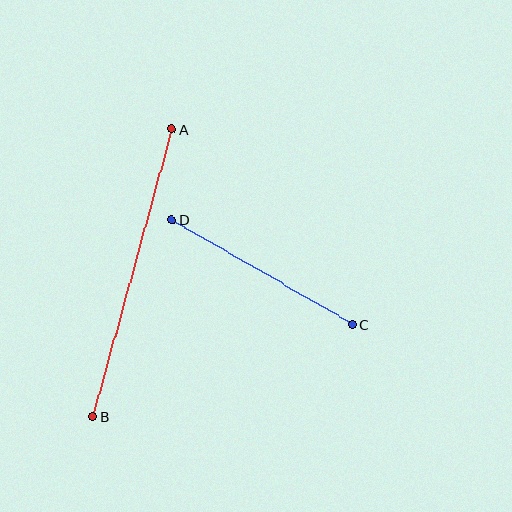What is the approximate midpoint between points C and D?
The midpoint is at approximately (262, 272) pixels.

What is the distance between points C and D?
The distance is approximately 209 pixels.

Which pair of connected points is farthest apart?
Points A and B are farthest apart.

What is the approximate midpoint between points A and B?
The midpoint is at approximately (132, 273) pixels.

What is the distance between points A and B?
The distance is approximately 298 pixels.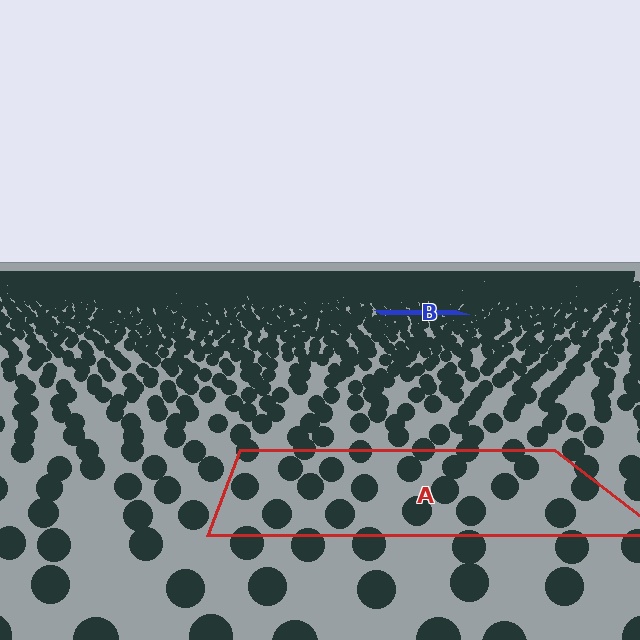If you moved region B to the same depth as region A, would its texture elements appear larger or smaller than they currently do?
They would appear larger. At a closer depth, the same texture elements are projected at a bigger on-screen size.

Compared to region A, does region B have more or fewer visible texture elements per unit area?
Region B has more texture elements per unit area — they are packed more densely because it is farther away.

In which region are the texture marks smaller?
The texture marks are smaller in region B, because it is farther away.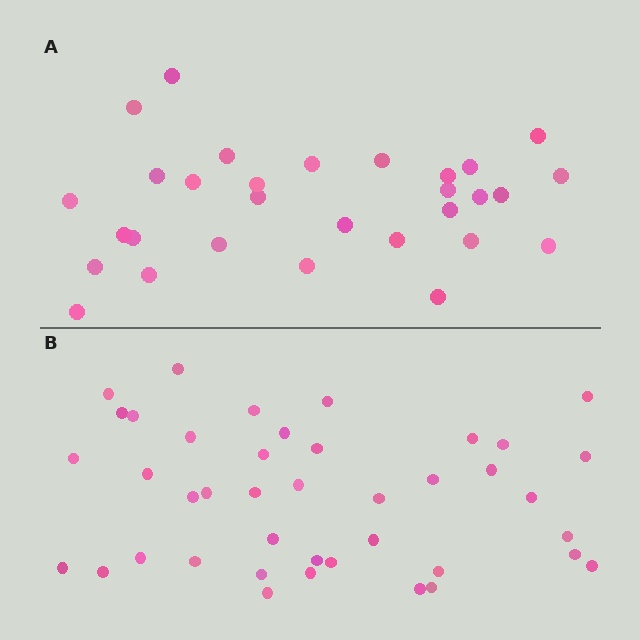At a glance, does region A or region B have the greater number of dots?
Region B (the bottom region) has more dots.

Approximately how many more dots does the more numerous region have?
Region B has roughly 12 or so more dots than region A.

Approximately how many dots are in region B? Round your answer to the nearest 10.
About 40 dots. (The exact count is 41, which rounds to 40.)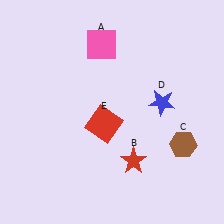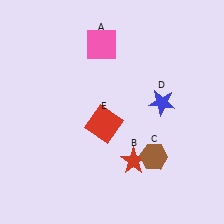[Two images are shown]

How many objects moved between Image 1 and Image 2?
1 object moved between the two images.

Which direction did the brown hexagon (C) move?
The brown hexagon (C) moved left.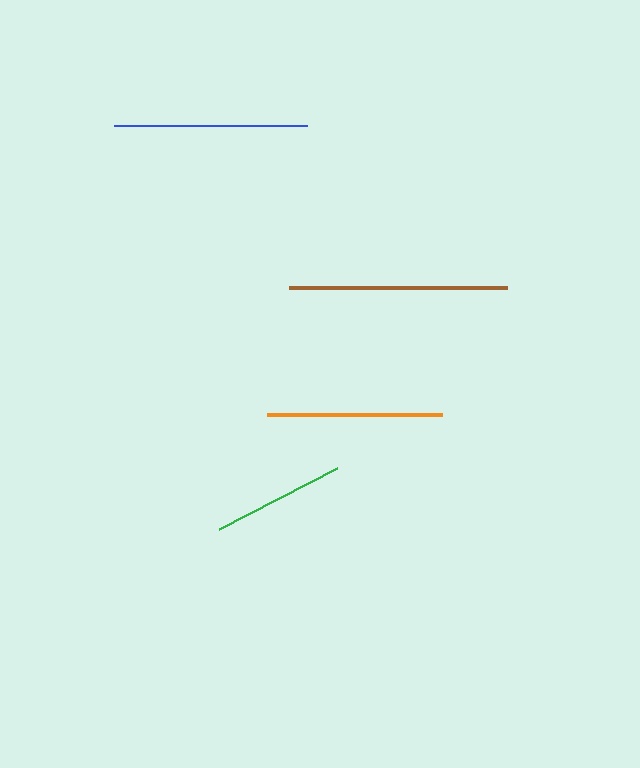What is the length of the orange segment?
The orange segment is approximately 175 pixels long.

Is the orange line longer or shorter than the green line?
The orange line is longer than the green line.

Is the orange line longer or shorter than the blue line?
The blue line is longer than the orange line.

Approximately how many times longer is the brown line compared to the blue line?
The brown line is approximately 1.1 times the length of the blue line.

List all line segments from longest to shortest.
From longest to shortest: brown, blue, orange, green.